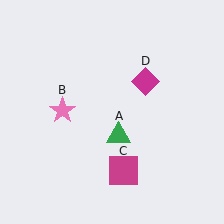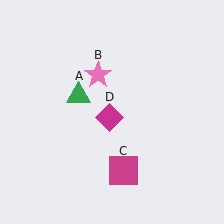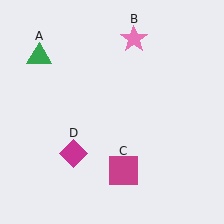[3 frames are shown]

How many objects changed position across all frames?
3 objects changed position: green triangle (object A), pink star (object B), magenta diamond (object D).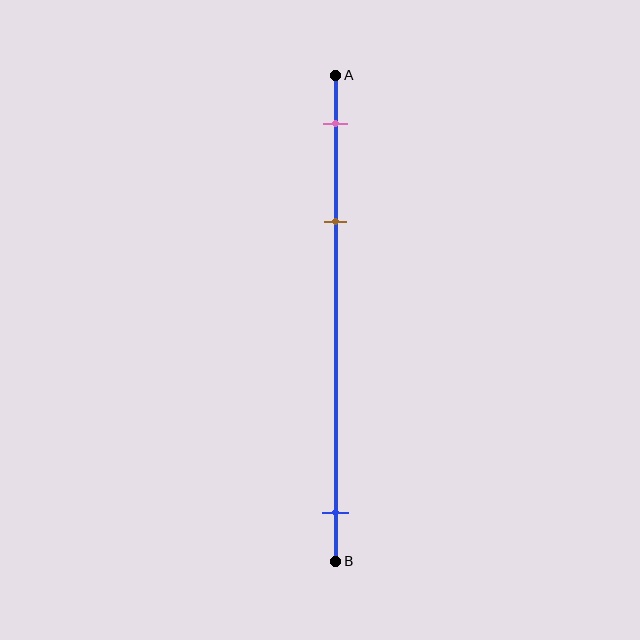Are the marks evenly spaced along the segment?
No, the marks are not evenly spaced.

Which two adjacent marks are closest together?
The pink and brown marks are the closest adjacent pair.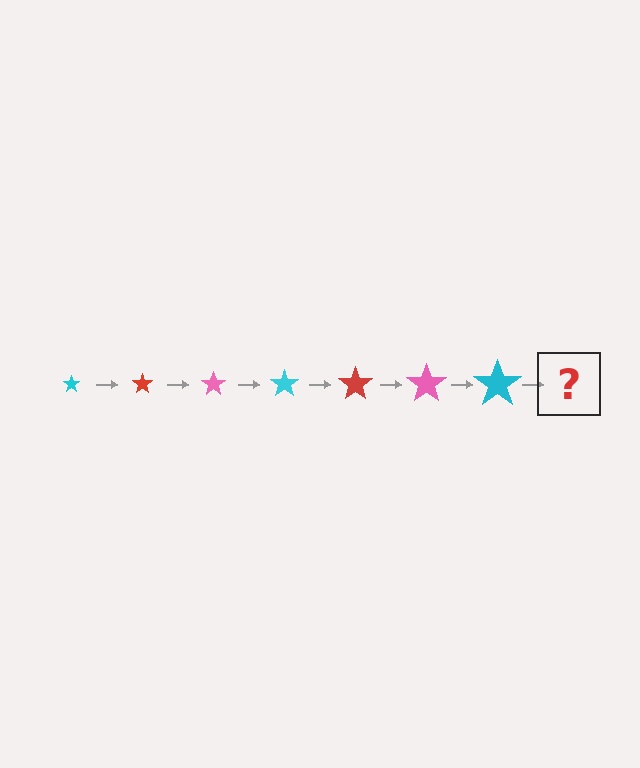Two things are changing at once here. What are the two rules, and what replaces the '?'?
The two rules are that the star grows larger each step and the color cycles through cyan, red, and pink. The '?' should be a red star, larger than the previous one.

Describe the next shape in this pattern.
It should be a red star, larger than the previous one.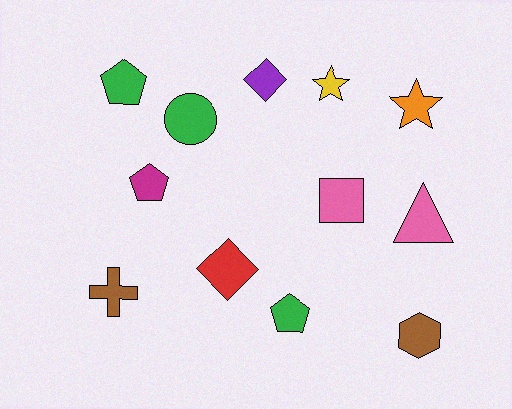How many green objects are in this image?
There are 3 green objects.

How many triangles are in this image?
There is 1 triangle.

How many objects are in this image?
There are 12 objects.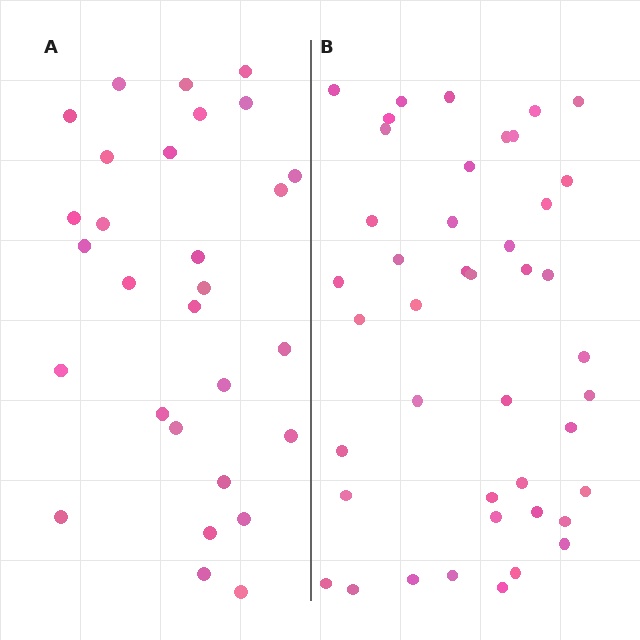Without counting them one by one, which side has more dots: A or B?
Region B (the right region) has more dots.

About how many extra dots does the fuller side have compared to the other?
Region B has approximately 15 more dots than region A.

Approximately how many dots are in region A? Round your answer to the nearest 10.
About 30 dots. (The exact count is 29, which rounds to 30.)